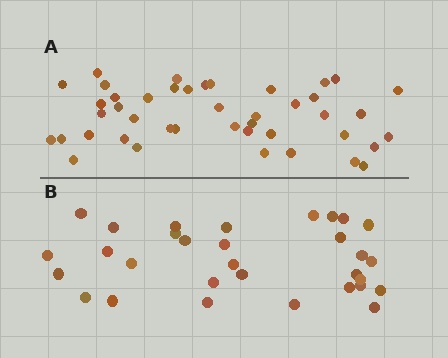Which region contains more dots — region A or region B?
Region A (the top region) has more dots.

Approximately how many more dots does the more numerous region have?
Region A has roughly 12 or so more dots than region B.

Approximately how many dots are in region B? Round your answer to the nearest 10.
About 30 dots. (The exact count is 31, which rounds to 30.)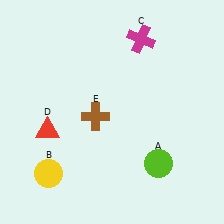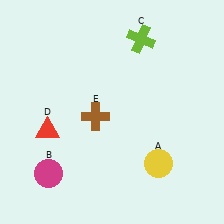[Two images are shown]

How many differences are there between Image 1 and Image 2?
There are 3 differences between the two images.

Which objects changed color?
A changed from lime to yellow. B changed from yellow to magenta. C changed from magenta to lime.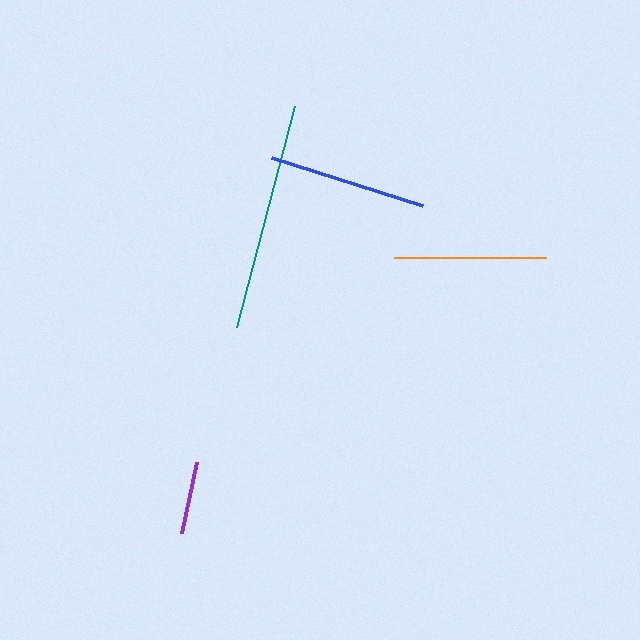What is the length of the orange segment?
The orange segment is approximately 152 pixels long.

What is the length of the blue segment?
The blue segment is approximately 158 pixels long.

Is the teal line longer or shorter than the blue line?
The teal line is longer than the blue line.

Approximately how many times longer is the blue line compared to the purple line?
The blue line is approximately 2.2 times the length of the purple line.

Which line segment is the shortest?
The purple line is the shortest at approximately 73 pixels.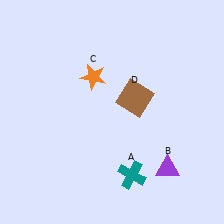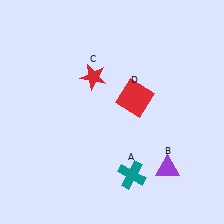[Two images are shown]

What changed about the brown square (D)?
In Image 1, D is brown. In Image 2, it changed to red.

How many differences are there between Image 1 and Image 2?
There are 2 differences between the two images.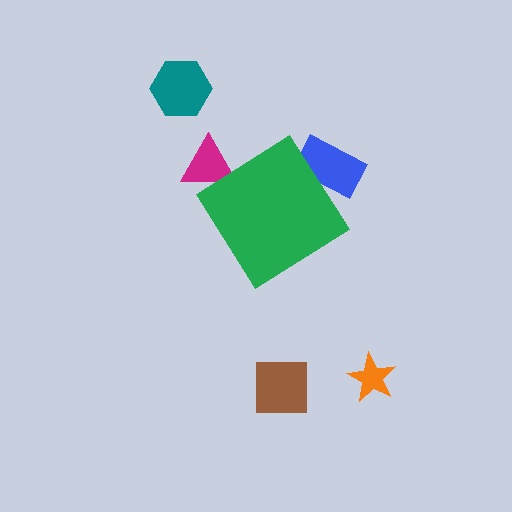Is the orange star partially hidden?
No, the orange star is fully visible.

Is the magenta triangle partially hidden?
Yes, the magenta triangle is partially hidden behind the green diamond.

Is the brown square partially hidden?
No, the brown square is fully visible.